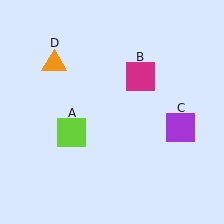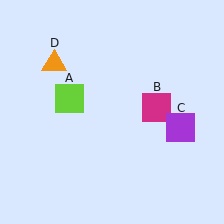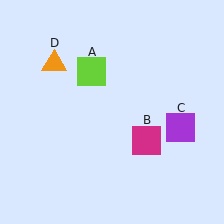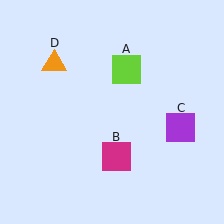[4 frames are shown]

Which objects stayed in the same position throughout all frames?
Purple square (object C) and orange triangle (object D) remained stationary.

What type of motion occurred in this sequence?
The lime square (object A), magenta square (object B) rotated clockwise around the center of the scene.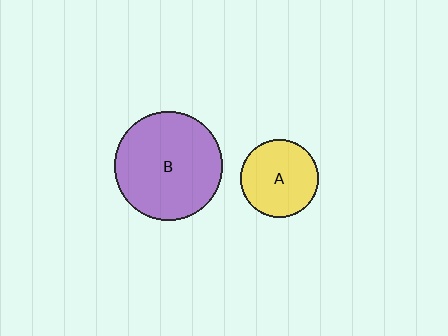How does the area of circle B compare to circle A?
Approximately 1.9 times.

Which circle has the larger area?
Circle B (purple).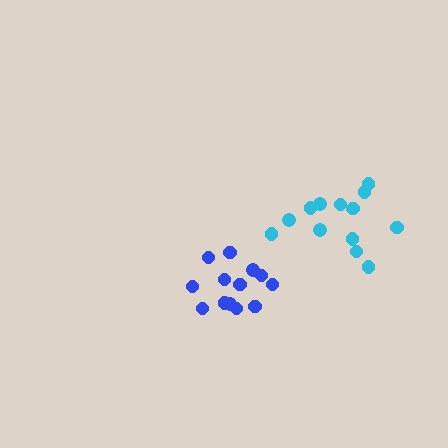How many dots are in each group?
Group 1: 13 dots, Group 2: 13 dots (26 total).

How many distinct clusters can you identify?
There are 2 distinct clusters.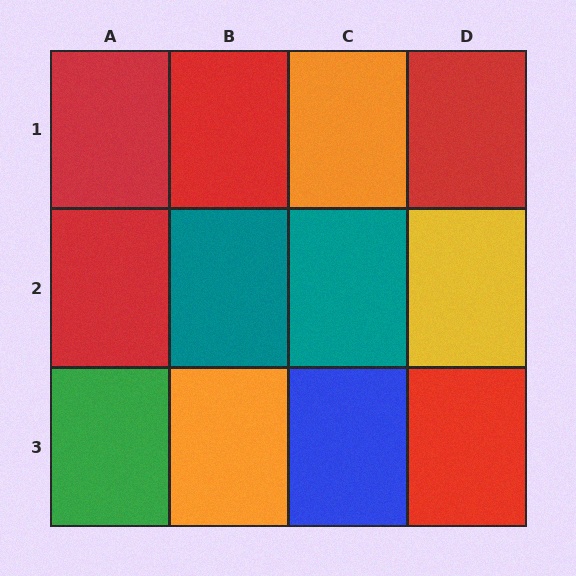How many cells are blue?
1 cell is blue.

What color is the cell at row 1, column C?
Orange.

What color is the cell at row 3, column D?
Red.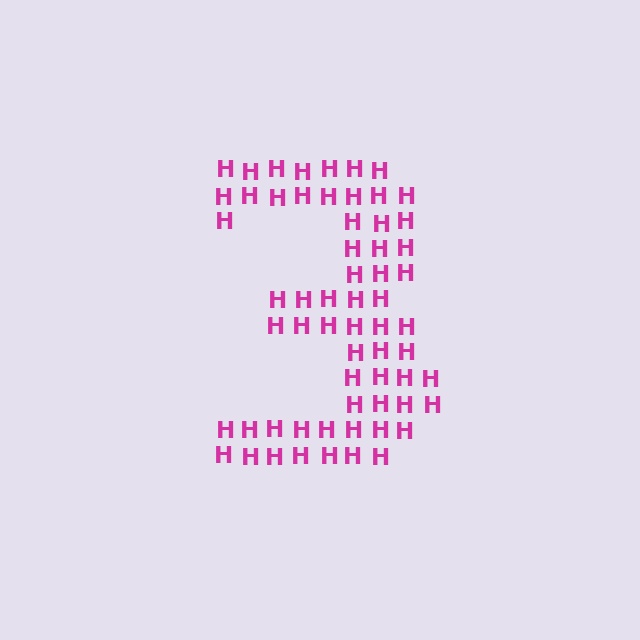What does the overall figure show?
The overall figure shows the digit 3.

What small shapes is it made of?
It is made of small letter H's.